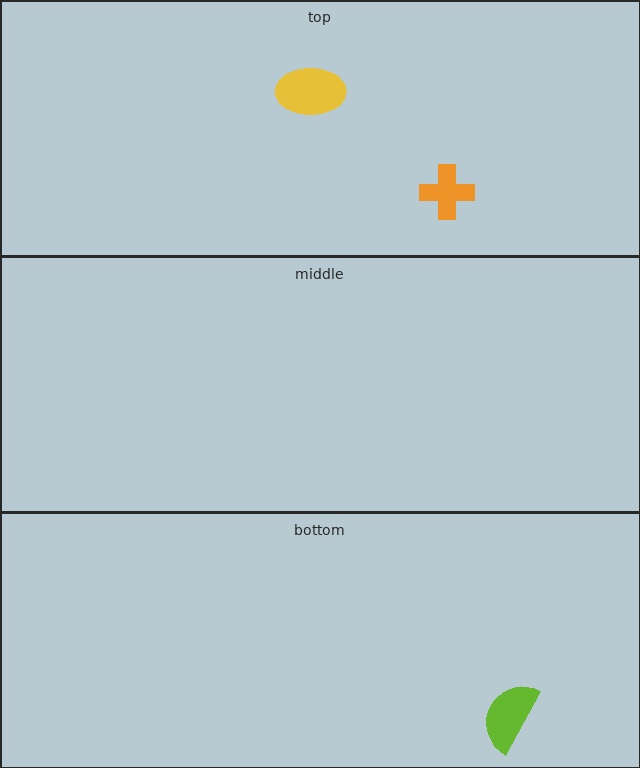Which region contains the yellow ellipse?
The top region.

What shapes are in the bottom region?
The lime semicircle.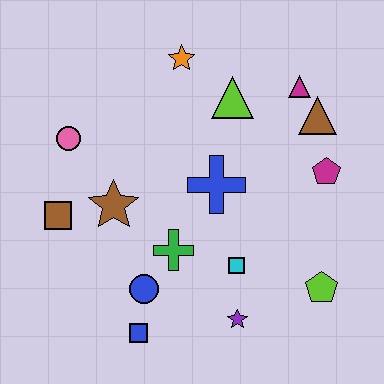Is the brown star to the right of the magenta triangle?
No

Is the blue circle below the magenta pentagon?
Yes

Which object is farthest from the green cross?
The magenta triangle is farthest from the green cross.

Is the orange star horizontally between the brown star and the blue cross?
Yes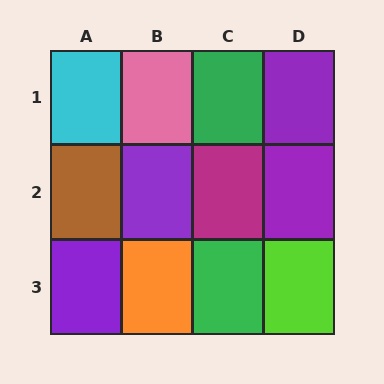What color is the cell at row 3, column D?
Lime.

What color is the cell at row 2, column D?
Purple.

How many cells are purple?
4 cells are purple.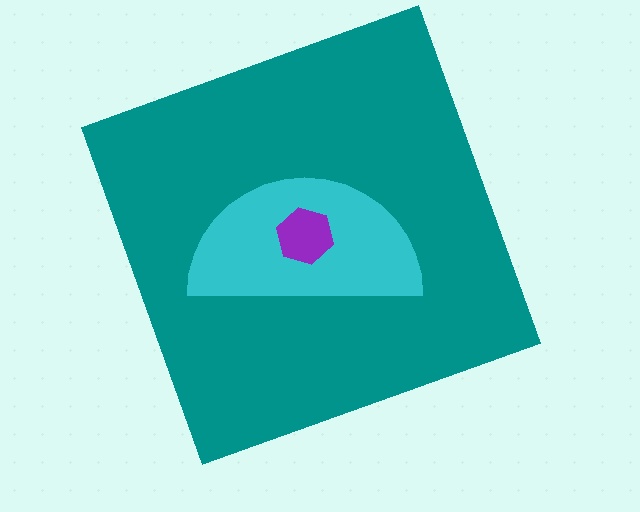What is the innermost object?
The purple hexagon.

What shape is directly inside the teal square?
The cyan semicircle.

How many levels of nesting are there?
3.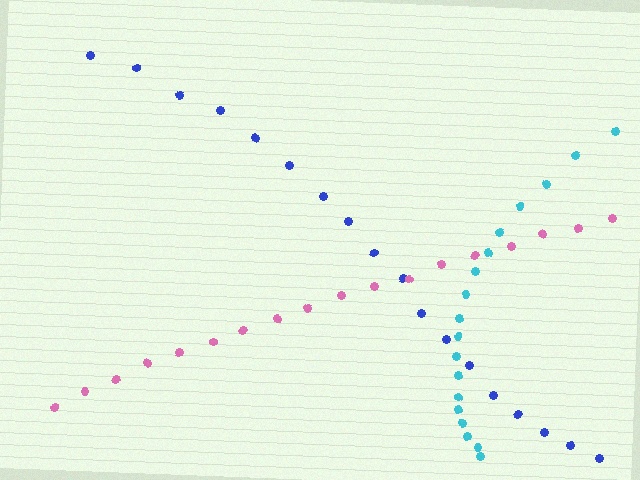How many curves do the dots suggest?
There are 3 distinct paths.